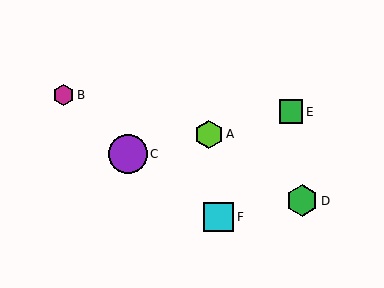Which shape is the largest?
The purple circle (labeled C) is the largest.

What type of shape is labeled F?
Shape F is a cyan square.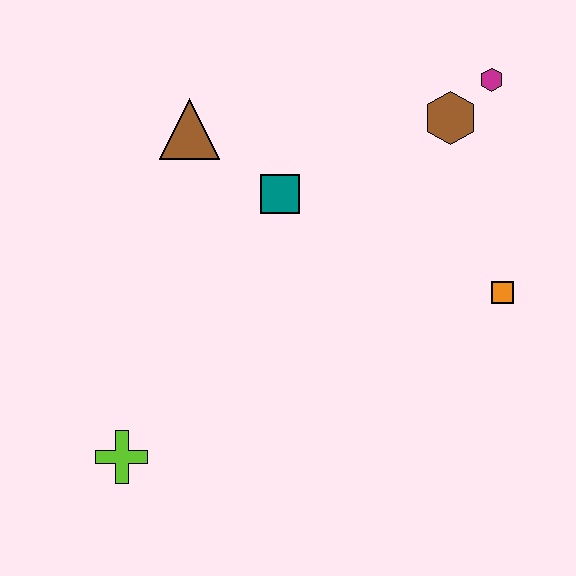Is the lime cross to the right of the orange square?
No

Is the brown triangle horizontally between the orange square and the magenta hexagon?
No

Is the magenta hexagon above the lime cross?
Yes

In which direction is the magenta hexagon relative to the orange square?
The magenta hexagon is above the orange square.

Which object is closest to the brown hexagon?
The magenta hexagon is closest to the brown hexagon.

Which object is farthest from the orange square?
The lime cross is farthest from the orange square.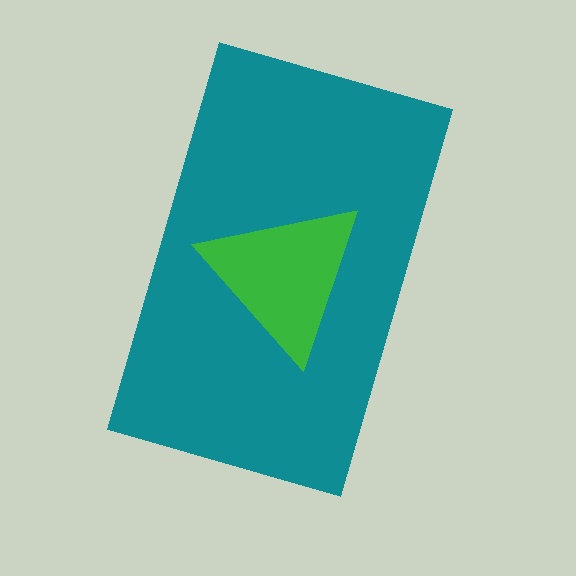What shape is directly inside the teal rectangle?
The green triangle.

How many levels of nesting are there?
2.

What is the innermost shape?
The green triangle.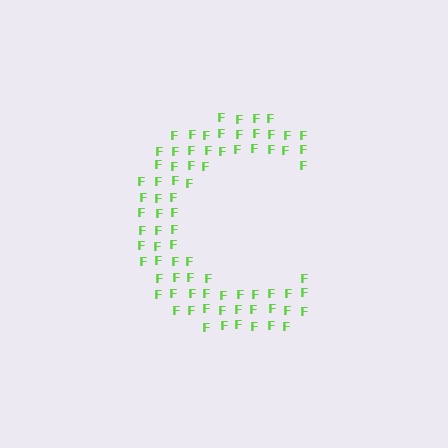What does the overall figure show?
The overall figure shows the letter C.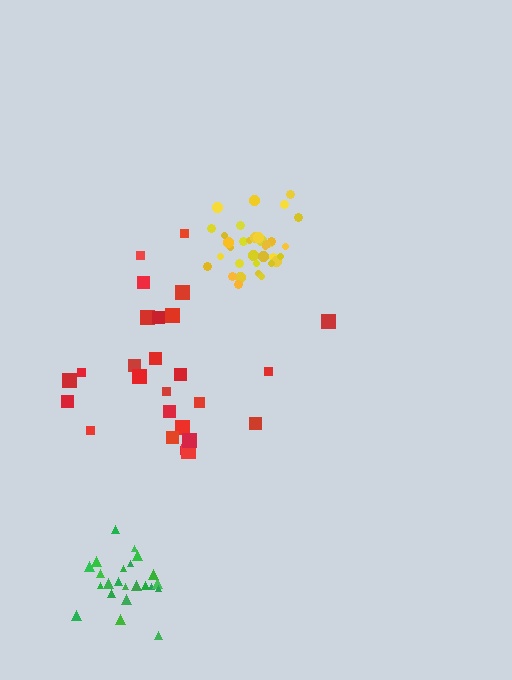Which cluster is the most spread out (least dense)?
Red.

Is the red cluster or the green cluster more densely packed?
Green.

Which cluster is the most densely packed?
Yellow.